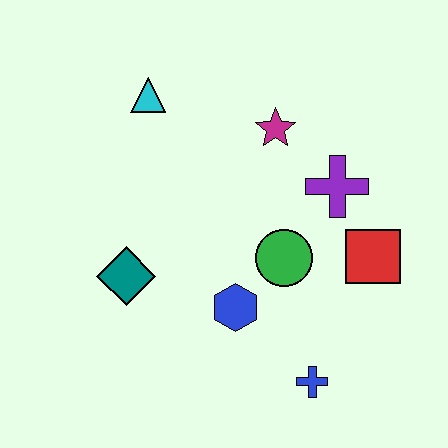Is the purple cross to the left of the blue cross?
No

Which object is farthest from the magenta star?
The blue cross is farthest from the magenta star.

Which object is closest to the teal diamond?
The blue hexagon is closest to the teal diamond.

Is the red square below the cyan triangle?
Yes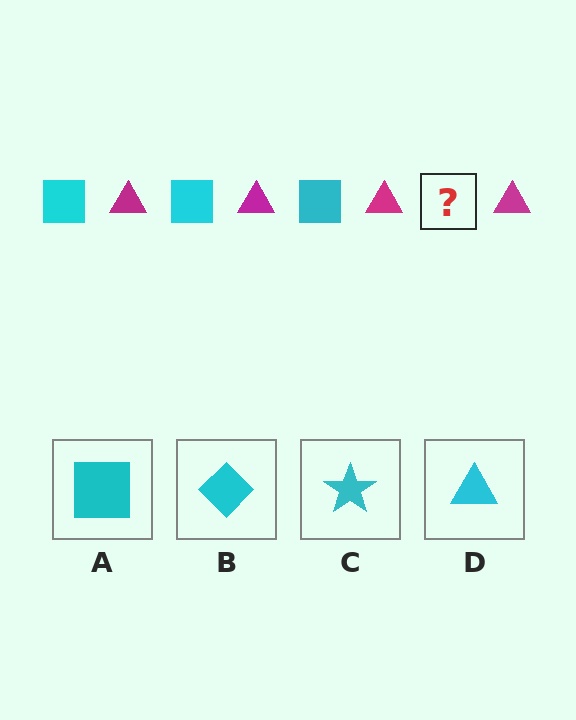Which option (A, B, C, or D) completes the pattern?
A.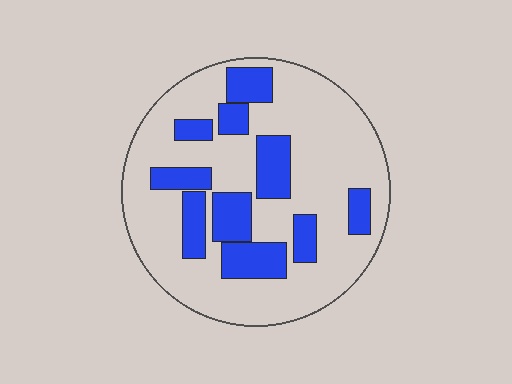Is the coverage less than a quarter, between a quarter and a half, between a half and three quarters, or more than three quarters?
Between a quarter and a half.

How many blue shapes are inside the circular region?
10.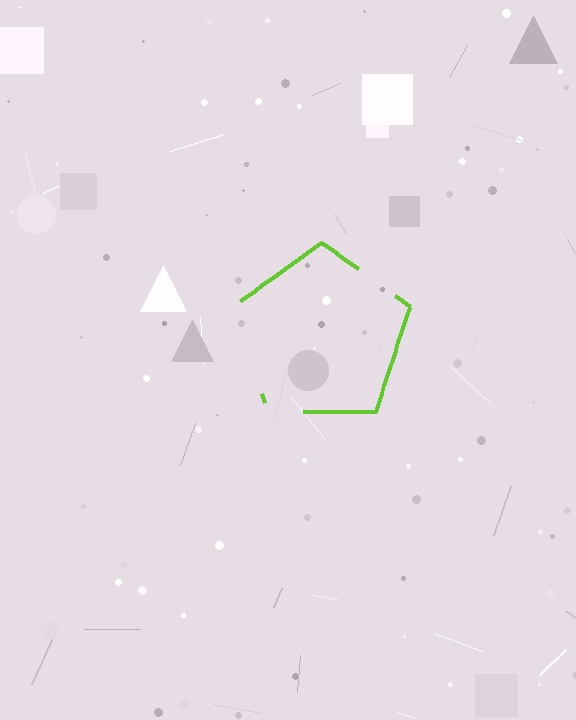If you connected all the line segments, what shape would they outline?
They would outline a pentagon.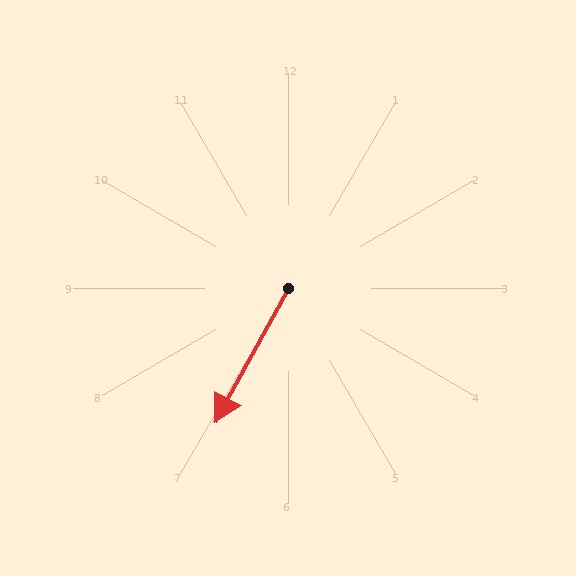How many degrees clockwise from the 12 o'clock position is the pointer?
Approximately 208 degrees.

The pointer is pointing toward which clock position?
Roughly 7 o'clock.